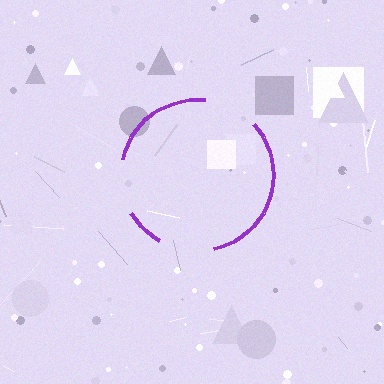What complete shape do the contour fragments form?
The contour fragments form a circle.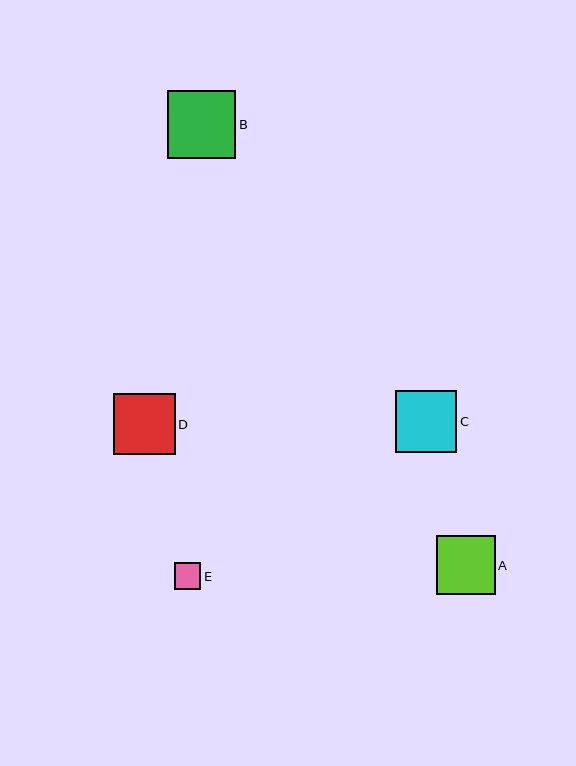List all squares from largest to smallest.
From largest to smallest: B, C, D, A, E.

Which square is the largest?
Square B is the largest with a size of approximately 68 pixels.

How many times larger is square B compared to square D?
Square B is approximately 1.1 times the size of square D.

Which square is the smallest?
Square E is the smallest with a size of approximately 26 pixels.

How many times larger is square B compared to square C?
Square B is approximately 1.1 times the size of square C.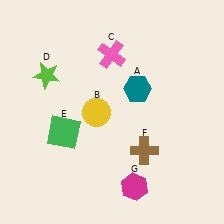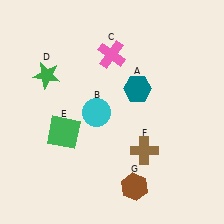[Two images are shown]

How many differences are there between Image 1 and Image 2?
There are 3 differences between the two images.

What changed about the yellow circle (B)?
In Image 1, B is yellow. In Image 2, it changed to cyan.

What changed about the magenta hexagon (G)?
In Image 1, G is magenta. In Image 2, it changed to brown.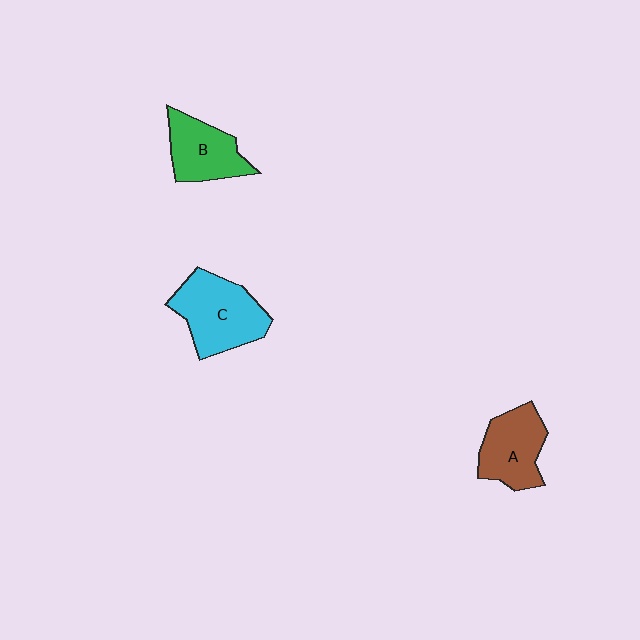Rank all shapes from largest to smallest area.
From largest to smallest: C (cyan), A (brown), B (green).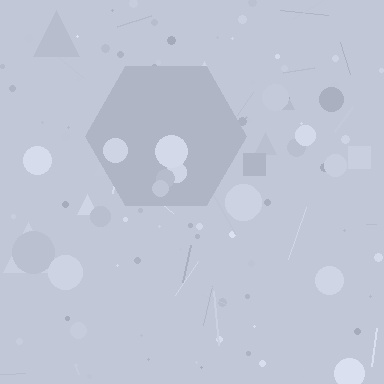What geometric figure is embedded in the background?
A hexagon is embedded in the background.